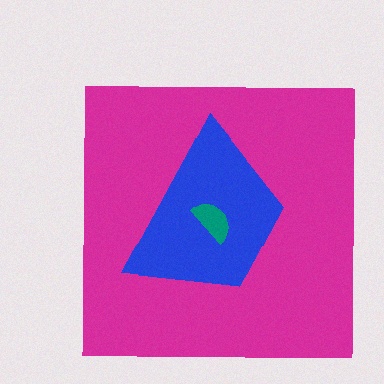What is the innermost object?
The teal semicircle.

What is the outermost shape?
The magenta square.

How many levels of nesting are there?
3.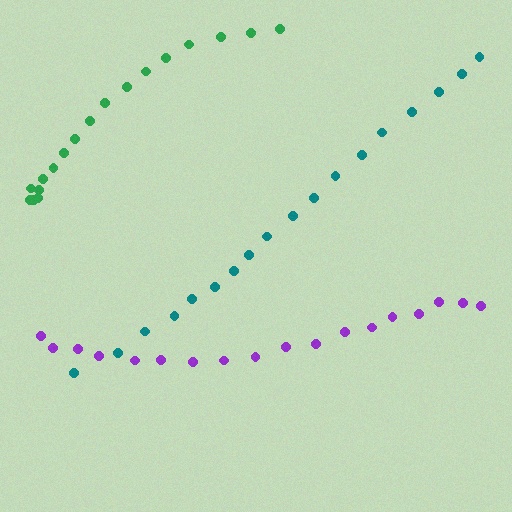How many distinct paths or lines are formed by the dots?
There are 3 distinct paths.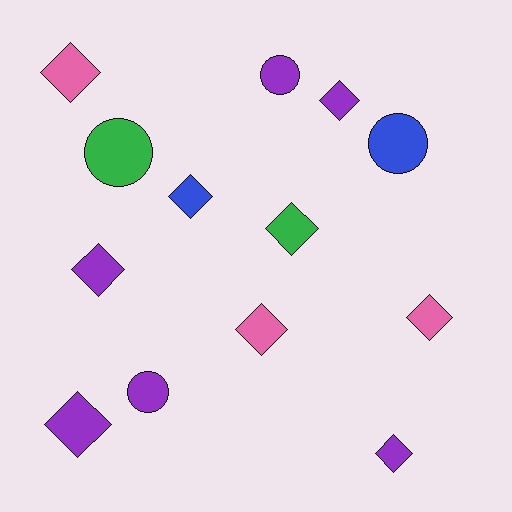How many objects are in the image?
There are 13 objects.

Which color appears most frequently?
Purple, with 6 objects.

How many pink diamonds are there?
There are 3 pink diamonds.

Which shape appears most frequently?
Diamond, with 9 objects.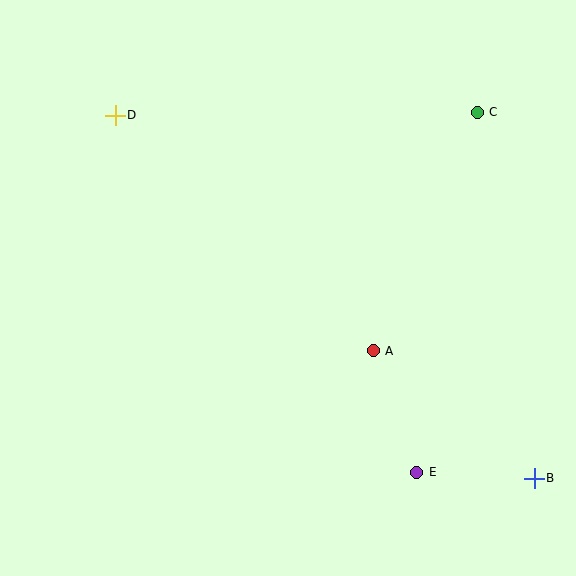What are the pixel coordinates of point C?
Point C is at (477, 112).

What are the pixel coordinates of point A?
Point A is at (373, 351).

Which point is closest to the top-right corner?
Point C is closest to the top-right corner.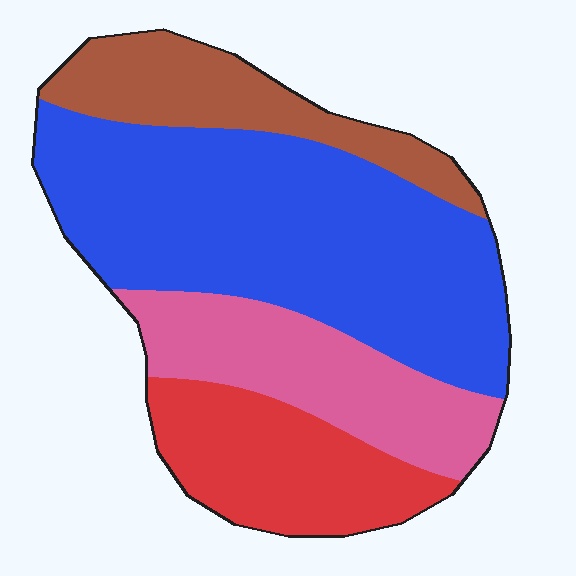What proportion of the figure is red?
Red covers around 20% of the figure.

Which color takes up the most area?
Blue, at roughly 45%.